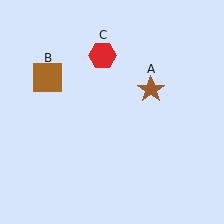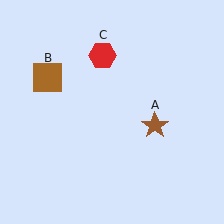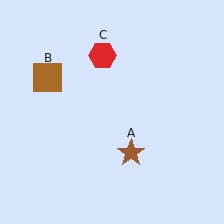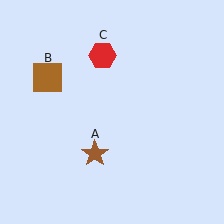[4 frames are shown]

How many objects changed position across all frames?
1 object changed position: brown star (object A).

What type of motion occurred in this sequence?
The brown star (object A) rotated clockwise around the center of the scene.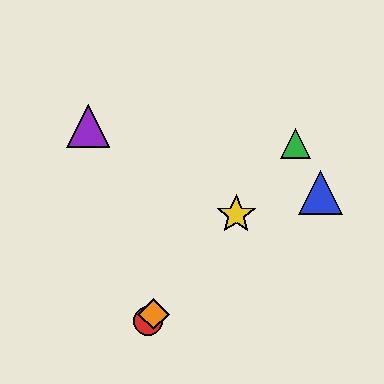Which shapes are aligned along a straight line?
The red circle, the green triangle, the yellow star, the orange diamond are aligned along a straight line.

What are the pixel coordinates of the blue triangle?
The blue triangle is at (321, 193).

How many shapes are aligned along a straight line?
4 shapes (the red circle, the green triangle, the yellow star, the orange diamond) are aligned along a straight line.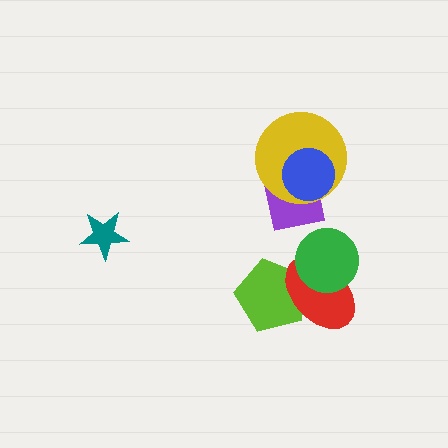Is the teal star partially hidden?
No, no other shape covers it.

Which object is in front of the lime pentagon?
The red ellipse is in front of the lime pentagon.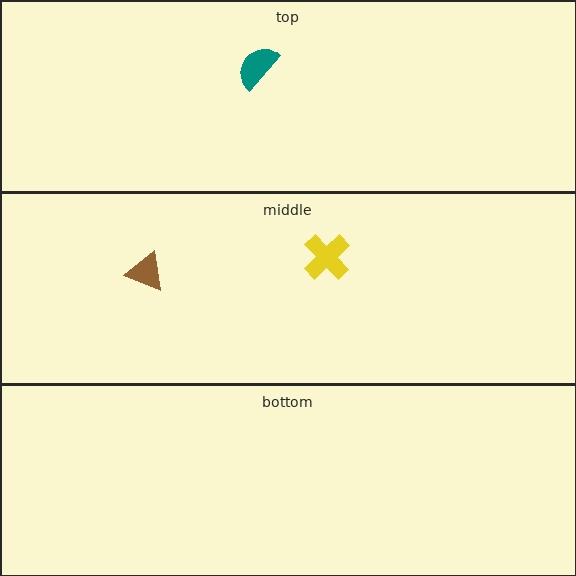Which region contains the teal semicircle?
The top region.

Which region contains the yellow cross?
The middle region.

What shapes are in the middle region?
The yellow cross, the brown triangle.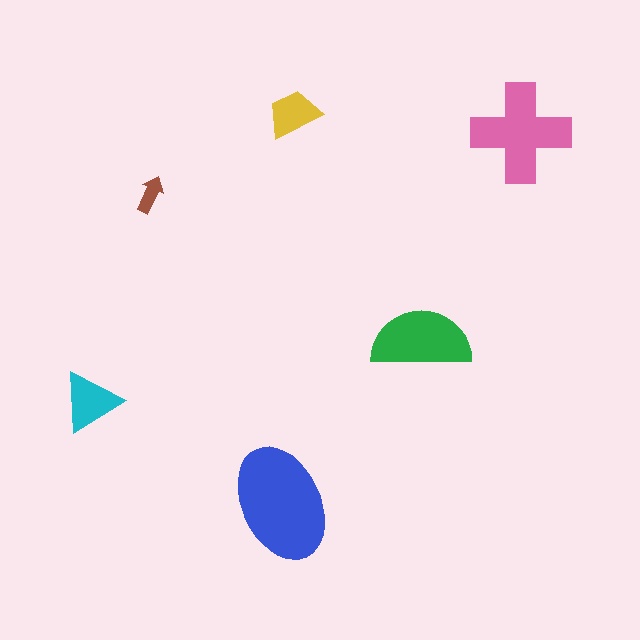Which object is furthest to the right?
The pink cross is rightmost.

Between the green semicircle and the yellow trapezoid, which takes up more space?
The green semicircle.